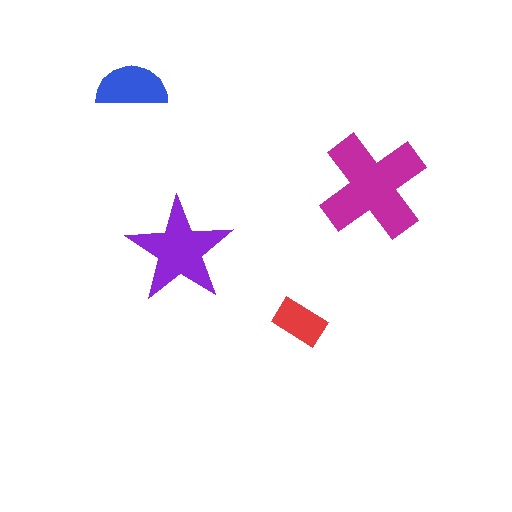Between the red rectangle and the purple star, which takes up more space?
The purple star.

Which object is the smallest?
The red rectangle.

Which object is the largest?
The magenta cross.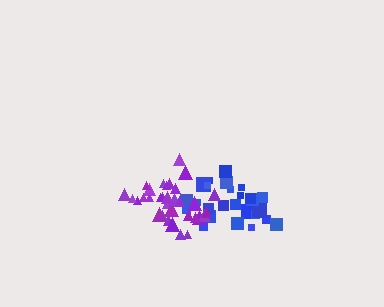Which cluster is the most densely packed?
Purple.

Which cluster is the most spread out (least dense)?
Blue.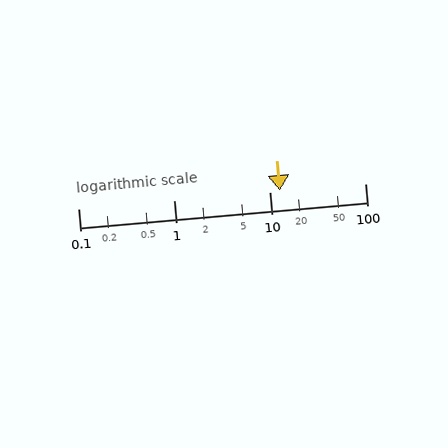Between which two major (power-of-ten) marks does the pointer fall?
The pointer is between 10 and 100.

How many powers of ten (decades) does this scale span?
The scale spans 3 decades, from 0.1 to 100.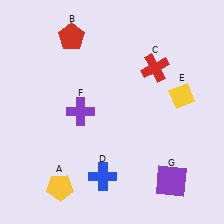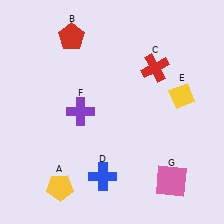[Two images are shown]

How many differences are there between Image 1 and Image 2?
There is 1 difference between the two images.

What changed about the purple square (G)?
In Image 1, G is purple. In Image 2, it changed to pink.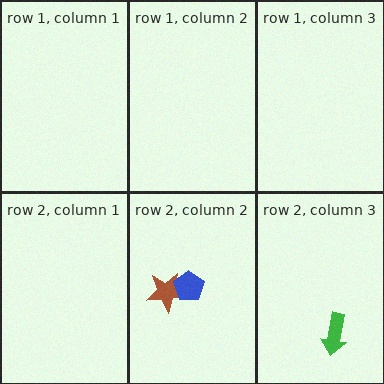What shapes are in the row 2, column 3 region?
The green arrow.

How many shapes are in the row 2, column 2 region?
2.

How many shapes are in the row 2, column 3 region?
1.